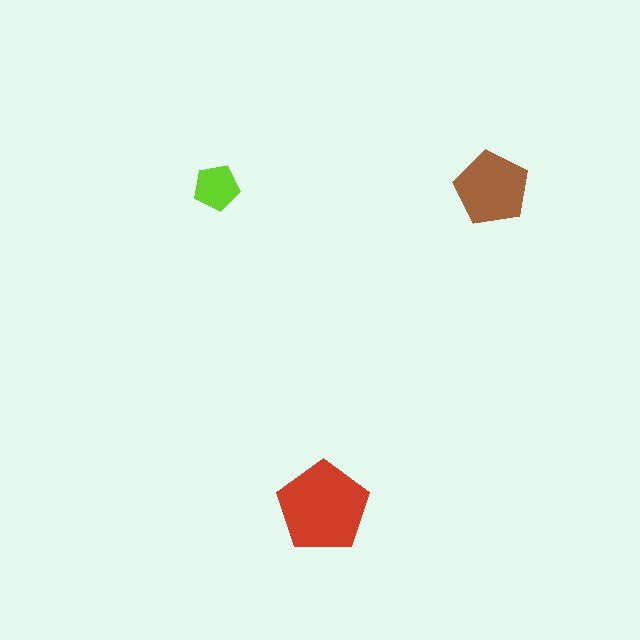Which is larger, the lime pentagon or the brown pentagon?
The brown one.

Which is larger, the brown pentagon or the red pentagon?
The red one.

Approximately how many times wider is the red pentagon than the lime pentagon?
About 2 times wider.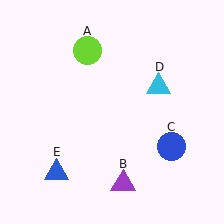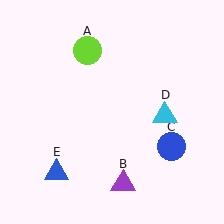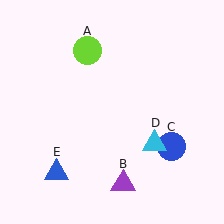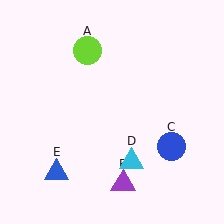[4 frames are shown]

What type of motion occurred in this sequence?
The cyan triangle (object D) rotated clockwise around the center of the scene.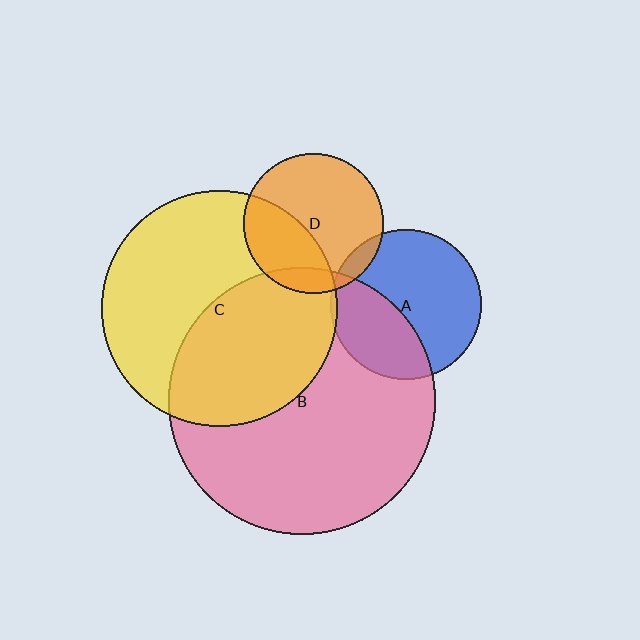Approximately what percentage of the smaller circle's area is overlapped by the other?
Approximately 45%.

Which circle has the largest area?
Circle B (pink).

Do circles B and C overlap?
Yes.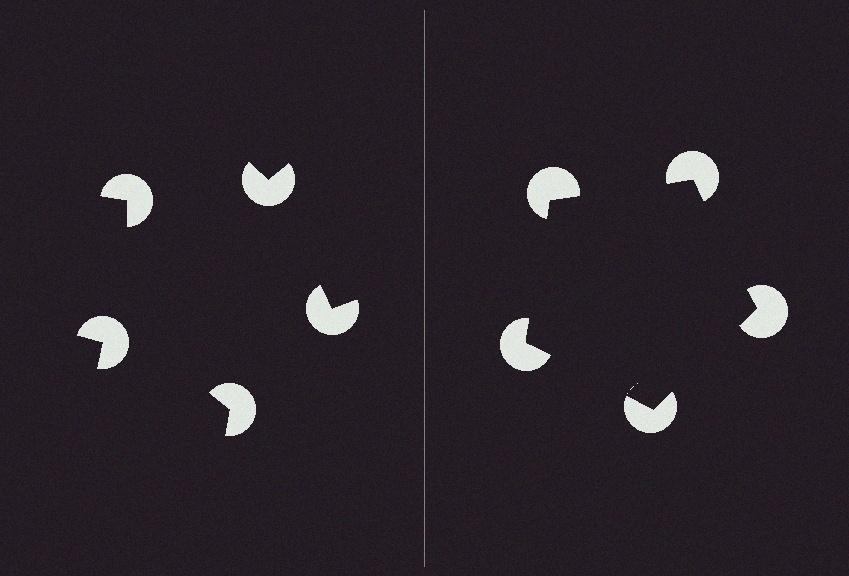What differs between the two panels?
The pac-man discs are positioned identically on both sides; only the wedge orientations differ. On the right they align to a pentagon; on the left they are misaligned.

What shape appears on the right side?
An illusory pentagon.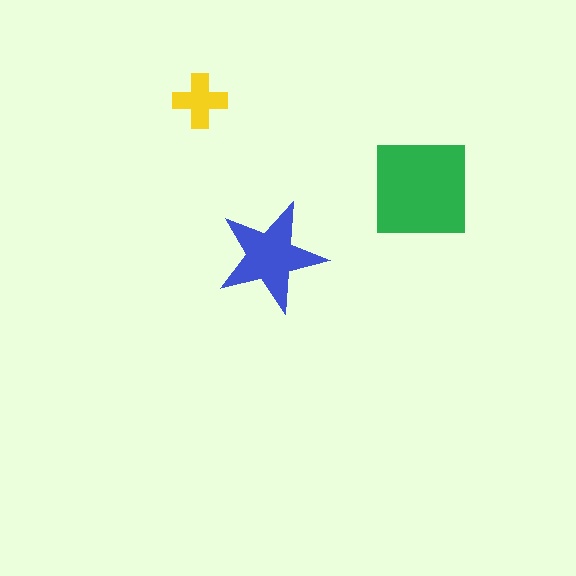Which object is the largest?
The green square.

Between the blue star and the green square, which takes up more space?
The green square.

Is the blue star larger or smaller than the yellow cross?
Larger.